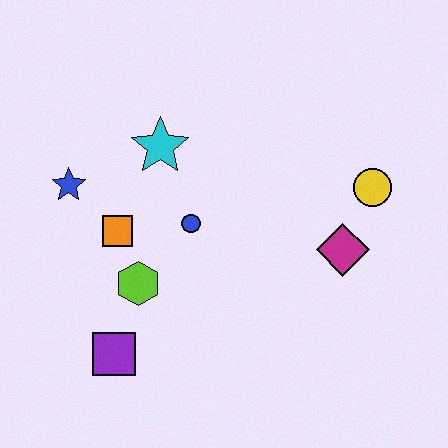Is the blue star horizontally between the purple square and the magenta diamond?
No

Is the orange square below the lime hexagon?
No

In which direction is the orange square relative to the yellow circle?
The orange square is to the left of the yellow circle.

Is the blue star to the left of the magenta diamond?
Yes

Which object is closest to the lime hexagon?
The orange square is closest to the lime hexagon.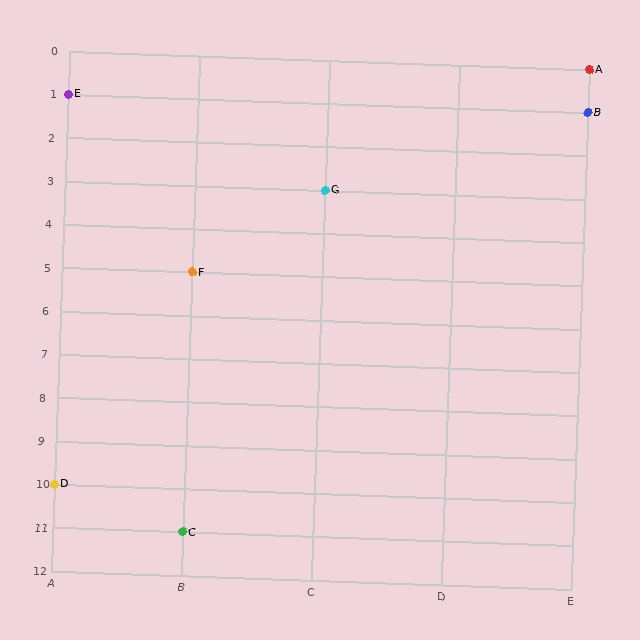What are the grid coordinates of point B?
Point B is at grid coordinates (E, 1).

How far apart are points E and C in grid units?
Points E and C are 1 column and 10 rows apart (about 10.0 grid units diagonally).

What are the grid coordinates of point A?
Point A is at grid coordinates (E, 0).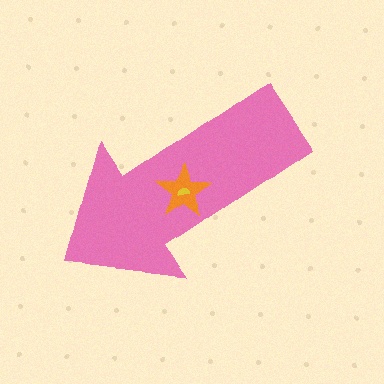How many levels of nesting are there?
3.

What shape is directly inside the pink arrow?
The orange star.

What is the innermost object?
The yellow semicircle.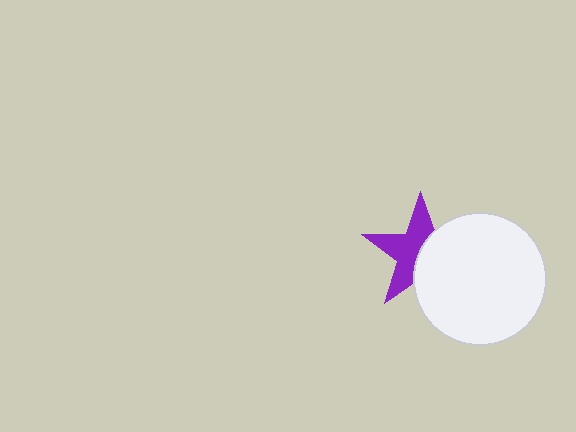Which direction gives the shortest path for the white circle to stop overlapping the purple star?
Moving right gives the shortest separation.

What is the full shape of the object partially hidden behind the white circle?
The partially hidden object is a purple star.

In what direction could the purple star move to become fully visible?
The purple star could move left. That would shift it out from behind the white circle entirely.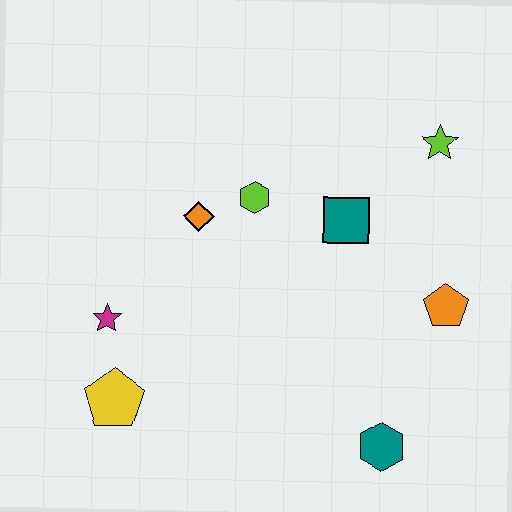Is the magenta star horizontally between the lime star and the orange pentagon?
No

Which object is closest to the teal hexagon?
The orange pentagon is closest to the teal hexagon.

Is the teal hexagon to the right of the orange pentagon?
No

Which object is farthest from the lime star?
The yellow pentagon is farthest from the lime star.